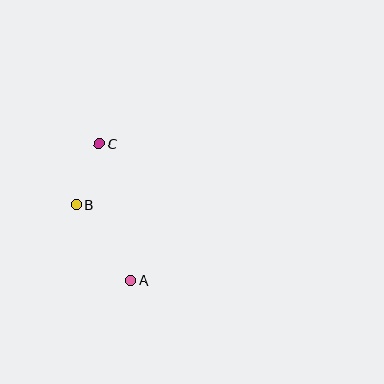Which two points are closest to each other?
Points B and C are closest to each other.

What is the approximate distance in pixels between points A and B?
The distance between A and B is approximately 93 pixels.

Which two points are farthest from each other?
Points A and C are farthest from each other.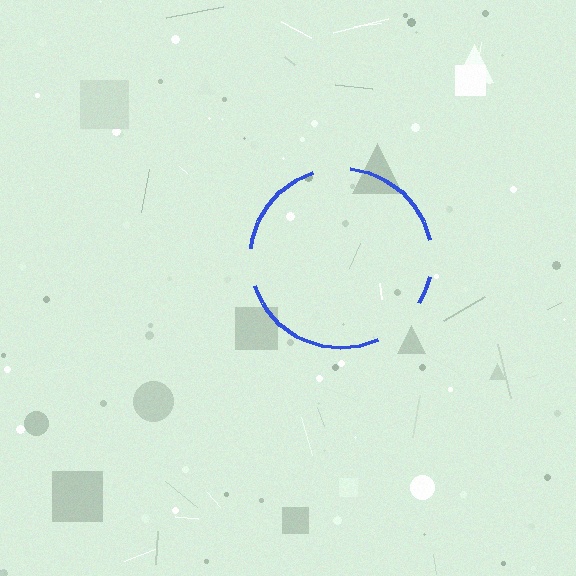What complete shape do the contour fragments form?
The contour fragments form a circle.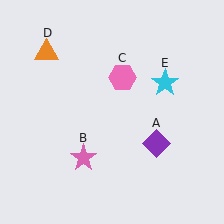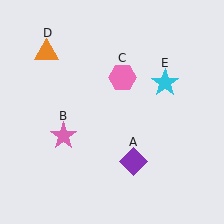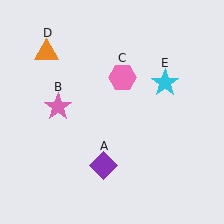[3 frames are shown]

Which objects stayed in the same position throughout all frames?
Pink hexagon (object C) and orange triangle (object D) and cyan star (object E) remained stationary.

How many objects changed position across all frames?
2 objects changed position: purple diamond (object A), pink star (object B).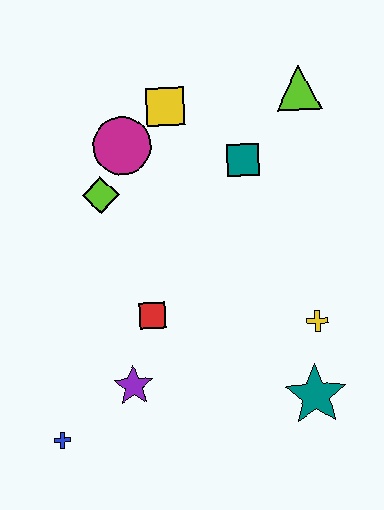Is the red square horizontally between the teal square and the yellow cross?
No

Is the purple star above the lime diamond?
No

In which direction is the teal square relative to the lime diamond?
The teal square is to the right of the lime diamond.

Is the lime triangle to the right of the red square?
Yes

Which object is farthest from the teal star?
The yellow square is farthest from the teal star.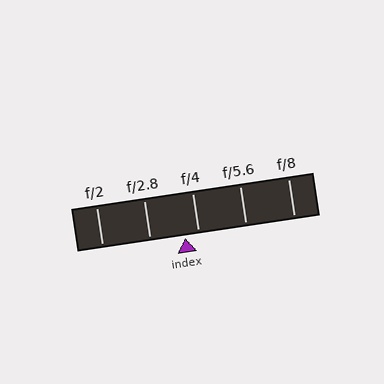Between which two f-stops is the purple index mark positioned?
The index mark is between f/2.8 and f/4.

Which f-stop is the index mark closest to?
The index mark is closest to f/4.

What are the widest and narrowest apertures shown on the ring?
The widest aperture shown is f/2 and the narrowest is f/8.